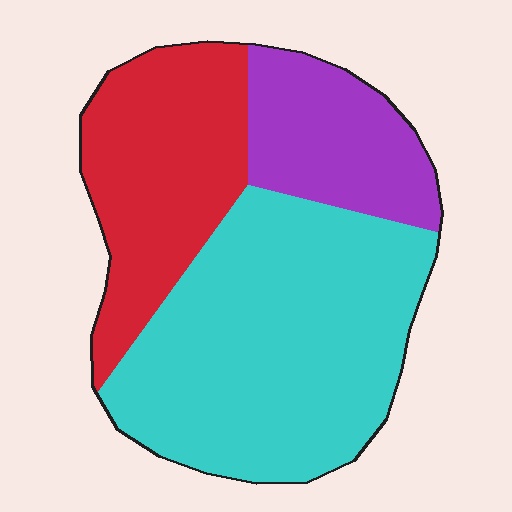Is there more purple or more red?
Red.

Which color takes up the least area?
Purple, at roughly 20%.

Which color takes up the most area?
Cyan, at roughly 50%.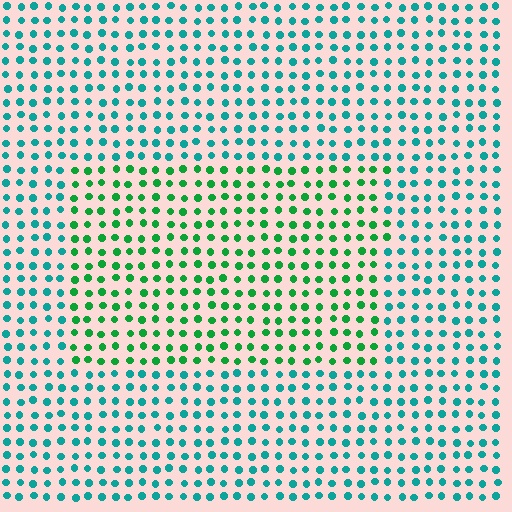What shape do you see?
I see a rectangle.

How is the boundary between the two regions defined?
The boundary is defined purely by a slight shift in hue (about 41 degrees). Spacing, size, and orientation are identical on both sides.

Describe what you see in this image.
The image is filled with small teal elements in a uniform arrangement. A rectangle-shaped region is visible where the elements are tinted to a slightly different hue, forming a subtle color boundary.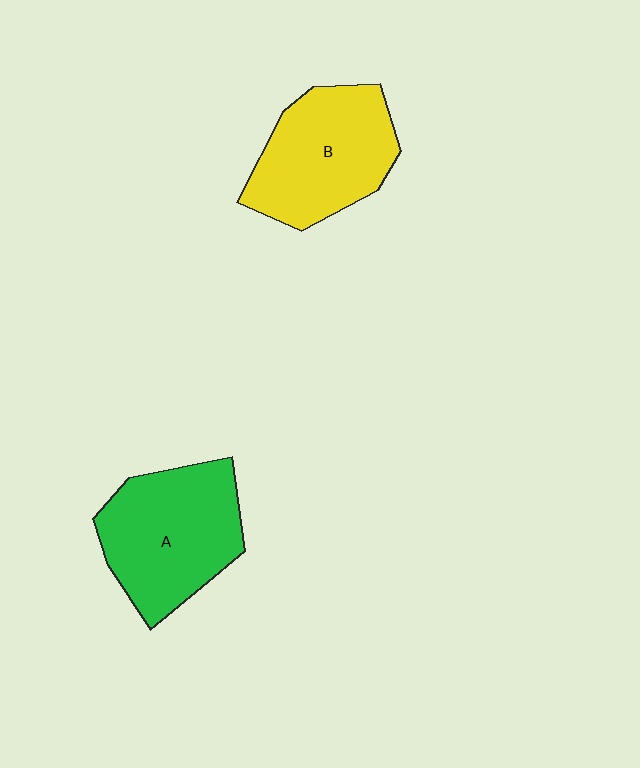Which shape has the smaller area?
Shape B (yellow).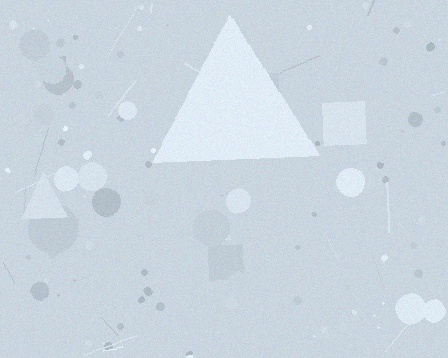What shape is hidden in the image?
A triangle is hidden in the image.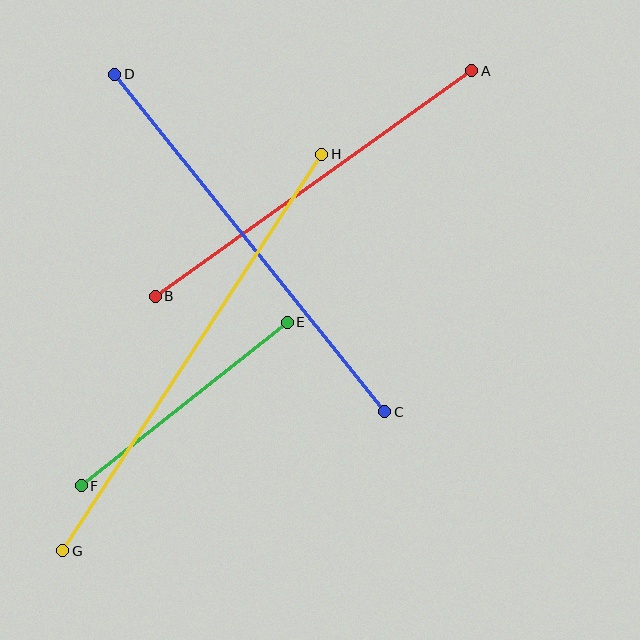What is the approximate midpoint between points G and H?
The midpoint is at approximately (192, 353) pixels.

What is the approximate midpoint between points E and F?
The midpoint is at approximately (184, 404) pixels.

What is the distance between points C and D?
The distance is approximately 432 pixels.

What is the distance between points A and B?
The distance is approximately 389 pixels.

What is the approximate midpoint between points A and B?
The midpoint is at approximately (313, 183) pixels.